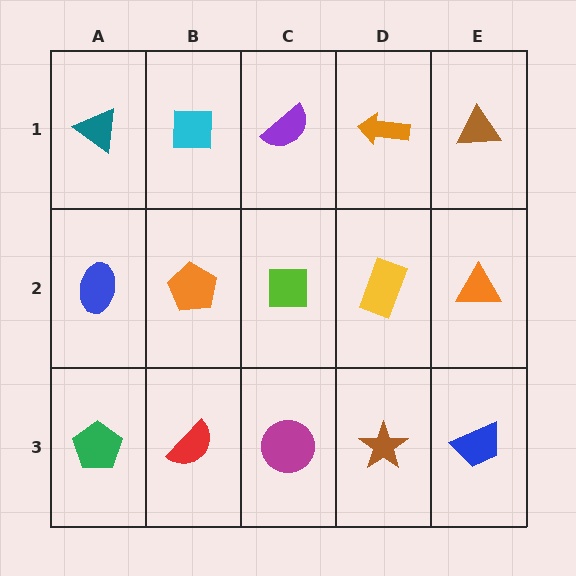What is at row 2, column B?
An orange pentagon.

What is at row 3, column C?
A magenta circle.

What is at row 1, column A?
A teal triangle.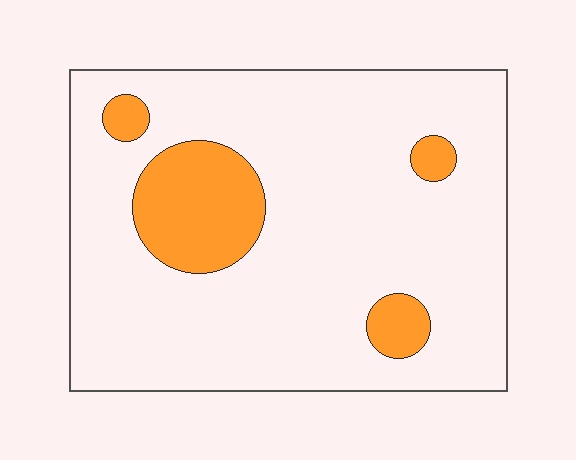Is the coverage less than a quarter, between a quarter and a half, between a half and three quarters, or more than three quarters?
Less than a quarter.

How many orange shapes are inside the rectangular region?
4.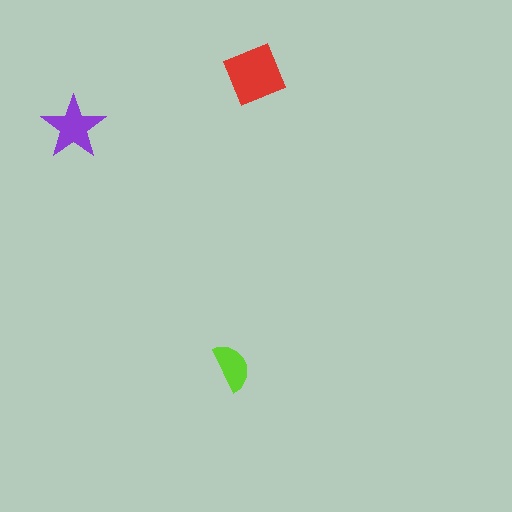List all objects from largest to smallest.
The red square, the purple star, the lime semicircle.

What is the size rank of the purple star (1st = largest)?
2nd.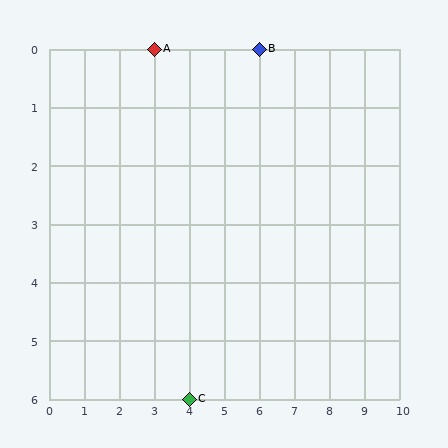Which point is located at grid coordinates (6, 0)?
Point B is at (6, 0).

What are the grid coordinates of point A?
Point A is at grid coordinates (3, 0).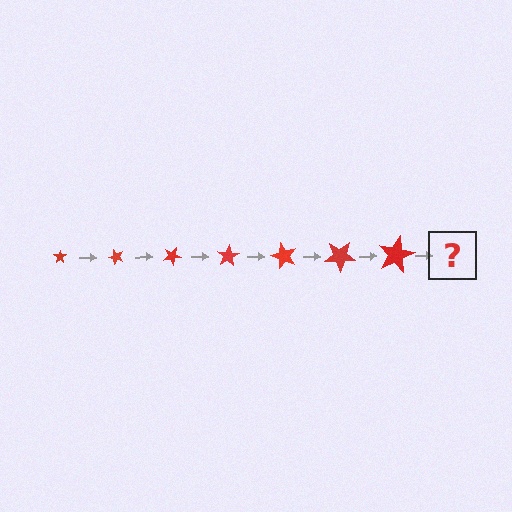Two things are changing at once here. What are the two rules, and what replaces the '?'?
The two rules are that the star grows larger each step and it rotates 50 degrees each step. The '?' should be a star, larger than the previous one and rotated 350 degrees from the start.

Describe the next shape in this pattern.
It should be a star, larger than the previous one and rotated 350 degrees from the start.